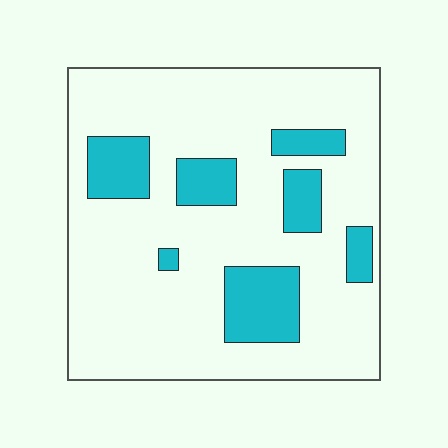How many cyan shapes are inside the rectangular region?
7.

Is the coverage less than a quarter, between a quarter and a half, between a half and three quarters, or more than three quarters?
Less than a quarter.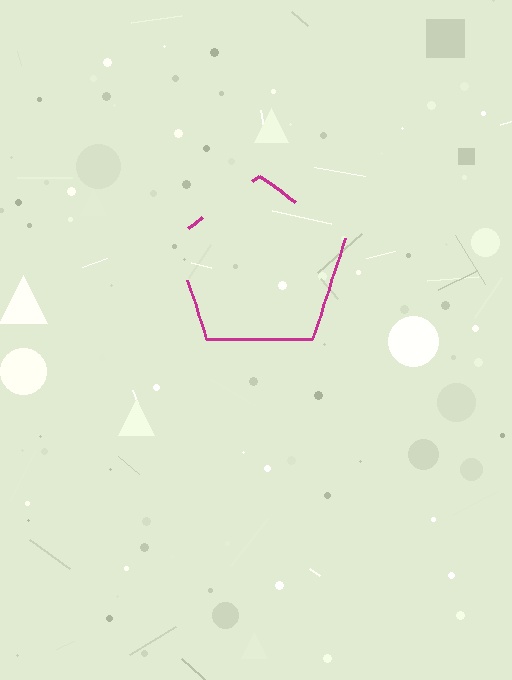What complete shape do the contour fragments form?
The contour fragments form a pentagon.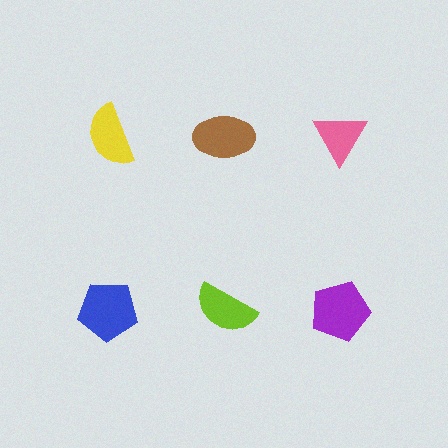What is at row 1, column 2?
A brown ellipse.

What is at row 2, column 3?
A purple pentagon.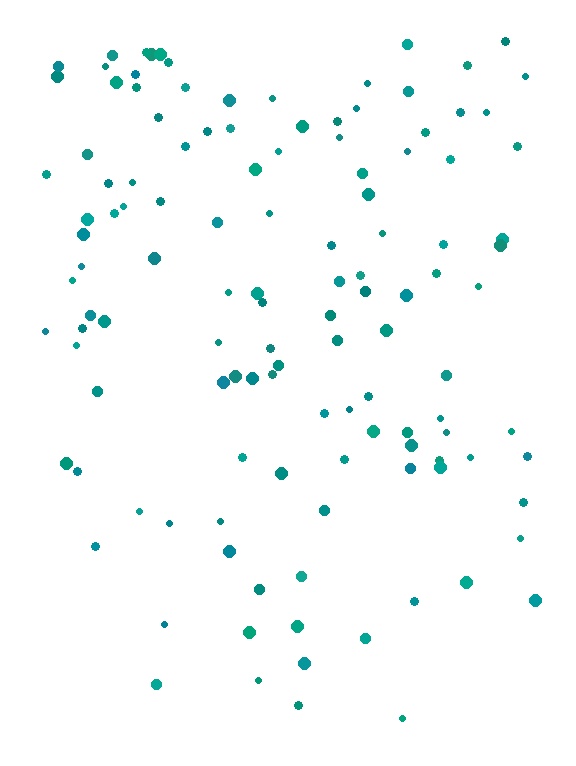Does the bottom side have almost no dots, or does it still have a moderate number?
Still a moderate number, just noticeably fewer than the top.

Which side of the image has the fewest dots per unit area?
The bottom.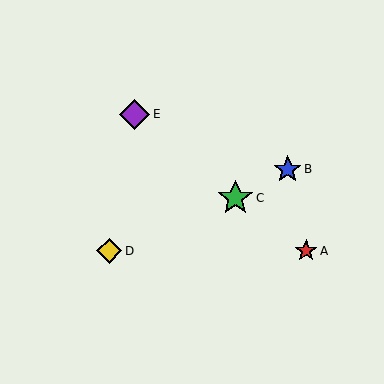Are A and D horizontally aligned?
Yes, both are at y≈251.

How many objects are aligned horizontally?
2 objects (A, D) are aligned horizontally.